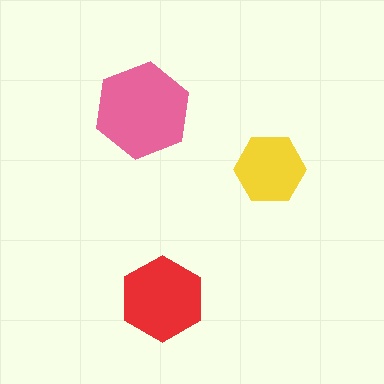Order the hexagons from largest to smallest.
the pink one, the red one, the yellow one.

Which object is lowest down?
The red hexagon is bottommost.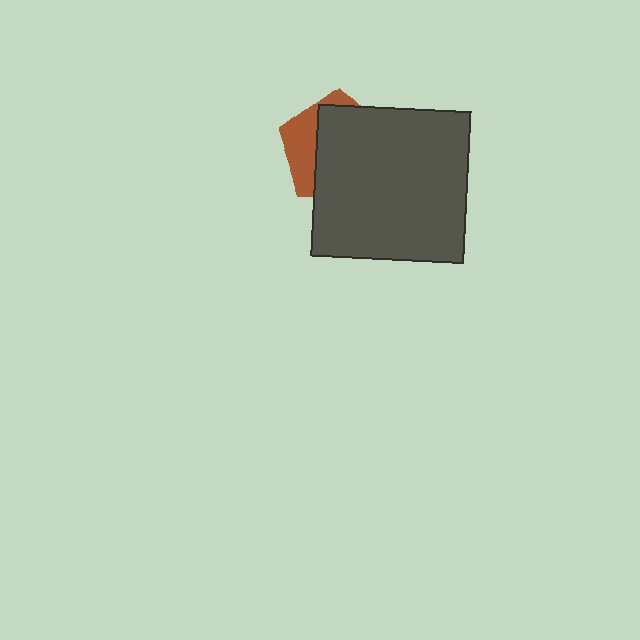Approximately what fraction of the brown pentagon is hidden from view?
Roughly 69% of the brown pentagon is hidden behind the dark gray square.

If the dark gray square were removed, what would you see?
You would see the complete brown pentagon.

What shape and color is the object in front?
The object in front is a dark gray square.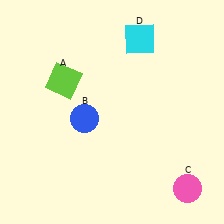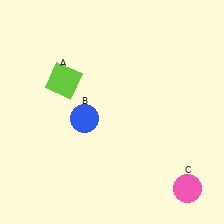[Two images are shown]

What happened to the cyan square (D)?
The cyan square (D) was removed in Image 2. It was in the top-right area of Image 1.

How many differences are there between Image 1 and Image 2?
There is 1 difference between the two images.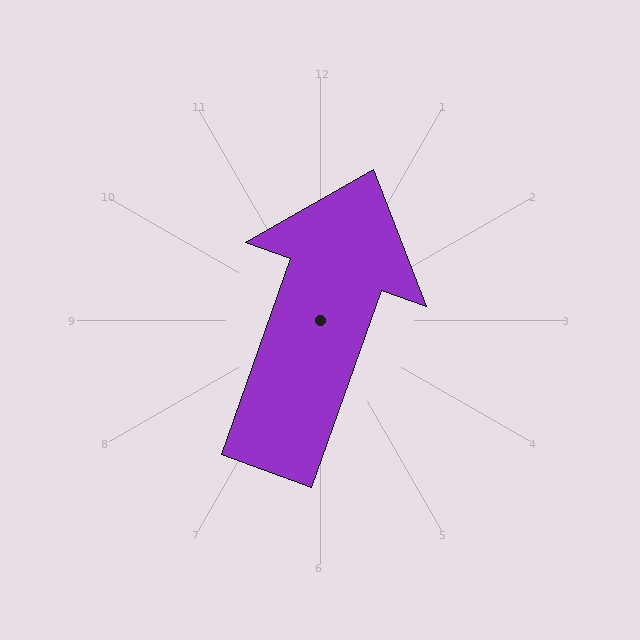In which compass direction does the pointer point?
North.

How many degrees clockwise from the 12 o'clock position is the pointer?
Approximately 20 degrees.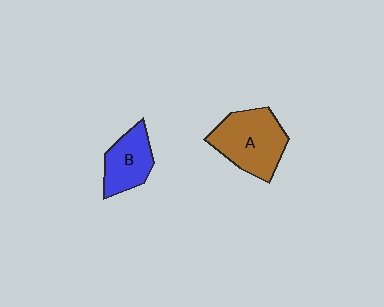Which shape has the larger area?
Shape A (brown).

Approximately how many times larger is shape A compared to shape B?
Approximately 1.5 times.